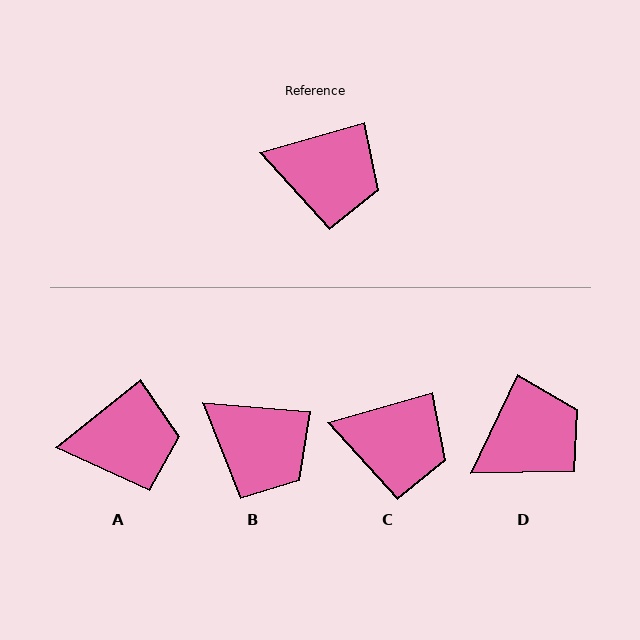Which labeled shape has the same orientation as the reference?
C.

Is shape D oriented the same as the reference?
No, it is off by about 49 degrees.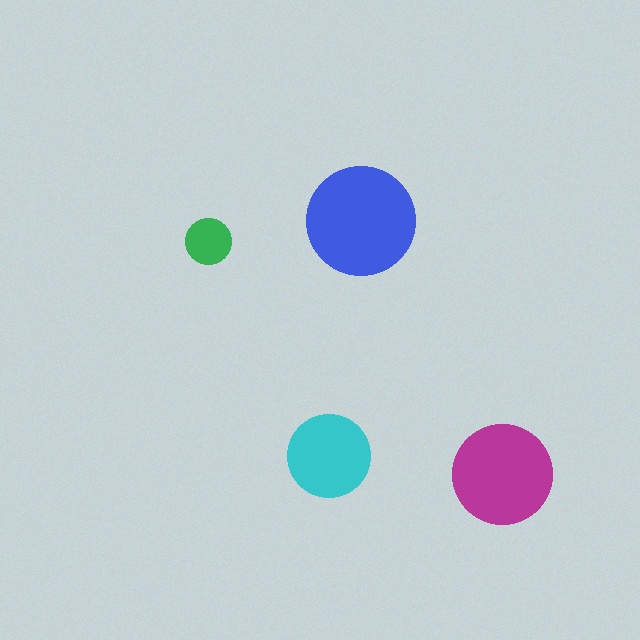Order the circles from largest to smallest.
the blue one, the magenta one, the cyan one, the green one.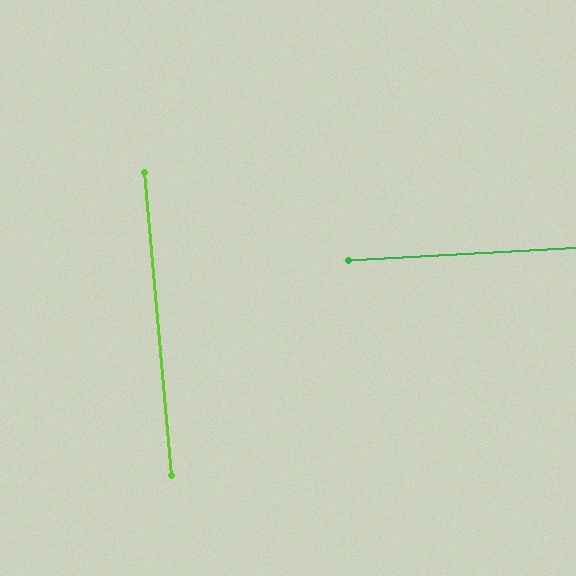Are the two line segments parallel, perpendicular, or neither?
Perpendicular — they meet at approximately 88°.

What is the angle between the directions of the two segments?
Approximately 88 degrees.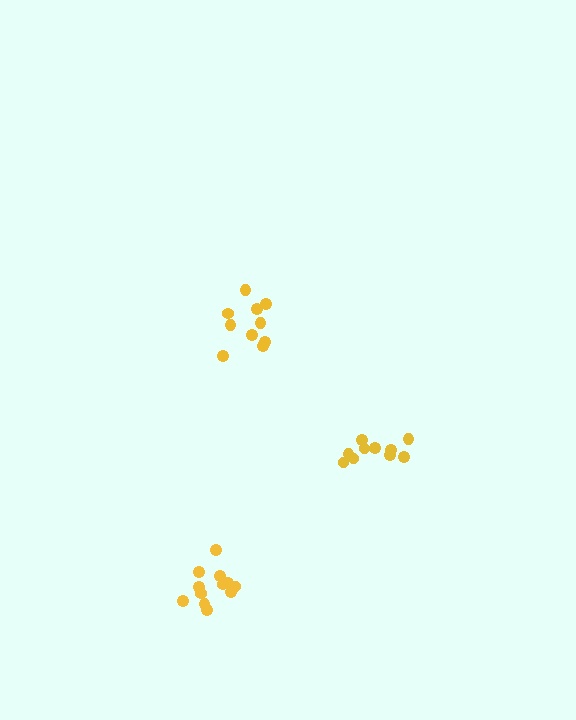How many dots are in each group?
Group 1: 10 dots, Group 2: 12 dots, Group 3: 10 dots (32 total).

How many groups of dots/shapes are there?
There are 3 groups.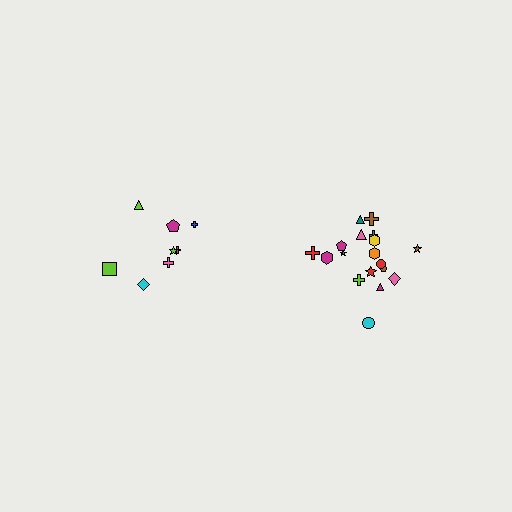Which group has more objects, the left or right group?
The right group.